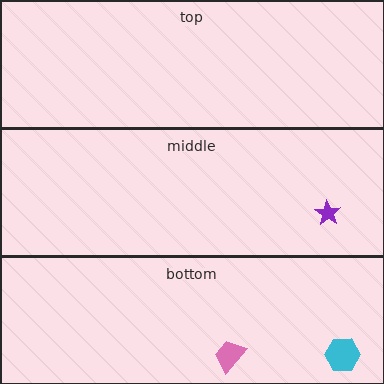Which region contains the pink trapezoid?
The bottom region.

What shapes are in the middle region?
The purple star.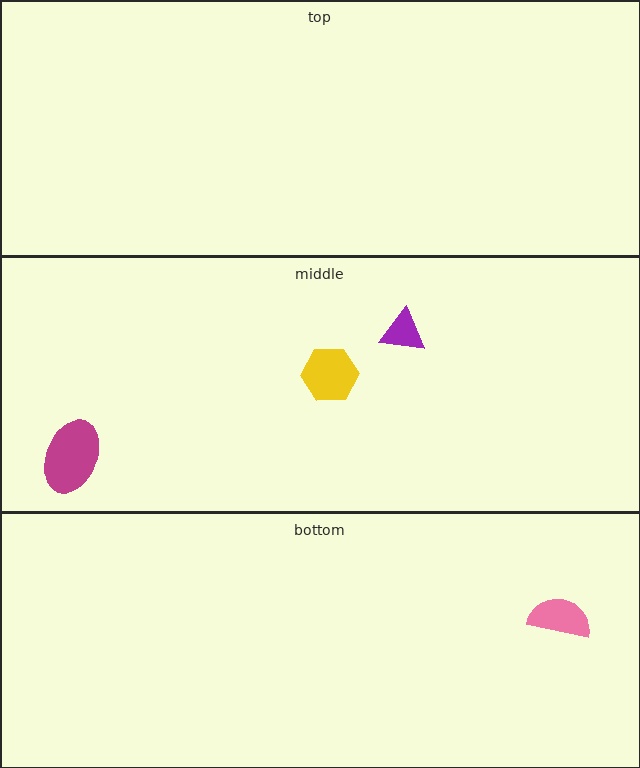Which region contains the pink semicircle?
The bottom region.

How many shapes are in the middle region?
3.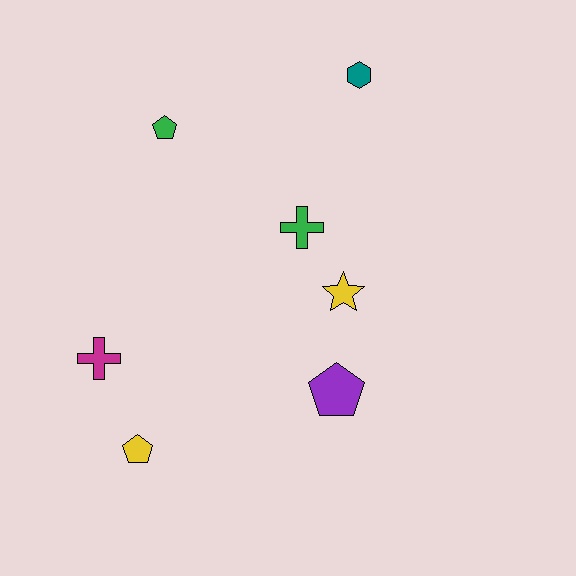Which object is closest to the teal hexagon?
The green cross is closest to the teal hexagon.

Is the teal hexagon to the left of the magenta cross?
No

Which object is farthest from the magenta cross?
The teal hexagon is farthest from the magenta cross.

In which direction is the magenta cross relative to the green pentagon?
The magenta cross is below the green pentagon.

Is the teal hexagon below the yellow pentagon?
No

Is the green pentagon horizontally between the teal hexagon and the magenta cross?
Yes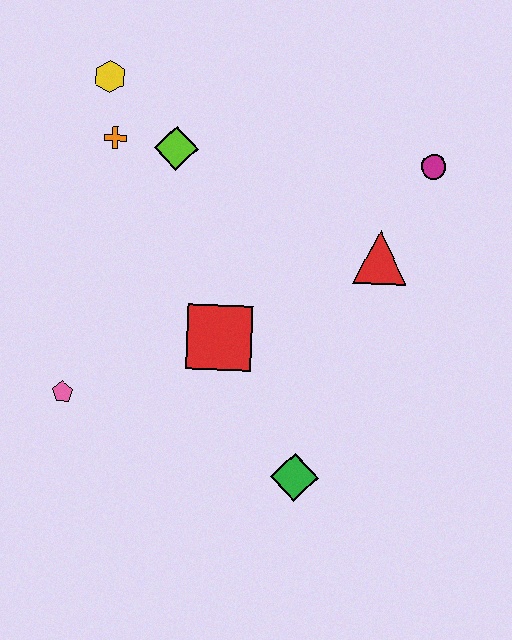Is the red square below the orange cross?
Yes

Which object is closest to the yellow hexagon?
The orange cross is closest to the yellow hexagon.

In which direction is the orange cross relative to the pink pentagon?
The orange cross is above the pink pentagon.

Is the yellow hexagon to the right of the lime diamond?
No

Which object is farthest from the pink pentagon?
The magenta circle is farthest from the pink pentagon.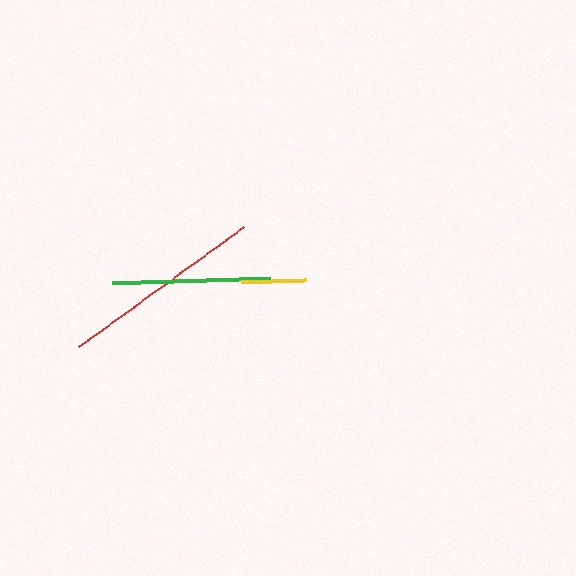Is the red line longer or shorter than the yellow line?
The red line is longer than the yellow line.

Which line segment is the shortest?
The yellow line is the shortest at approximately 65 pixels.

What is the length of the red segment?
The red segment is approximately 204 pixels long.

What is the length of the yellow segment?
The yellow segment is approximately 65 pixels long.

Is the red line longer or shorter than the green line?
The red line is longer than the green line.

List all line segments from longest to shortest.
From longest to shortest: red, green, yellow.